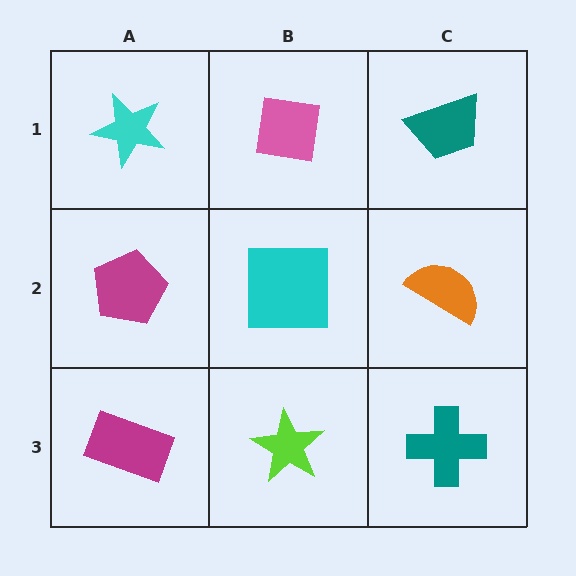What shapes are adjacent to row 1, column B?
A cyan square (row 2, column B), a cyan star (row 1, column A), a teal trapezoid (row 1, column C).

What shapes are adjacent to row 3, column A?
A magenta pentagon (row 2, column A), a lime star (row 3, column B).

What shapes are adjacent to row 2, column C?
A teal trapezoid (row 1, column C), a teal cross (row 3, column C), a cyan square (row 2, column B).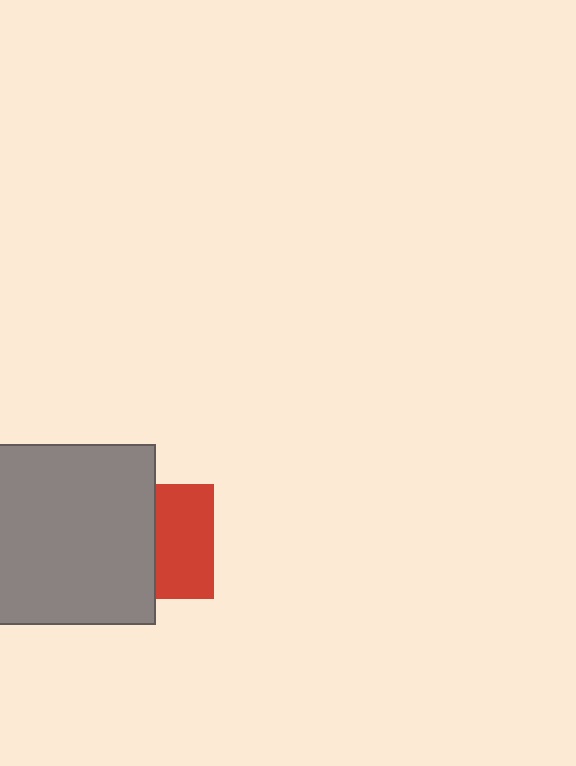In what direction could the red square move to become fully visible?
The red square could move right. That would shift it out from behind the gray square entirely.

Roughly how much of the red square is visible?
About half of it is visible (roughly 51%).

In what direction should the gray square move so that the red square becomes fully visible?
The gray square should move left. That is the shortest direction to clear the overlap and leave the red square fully visible.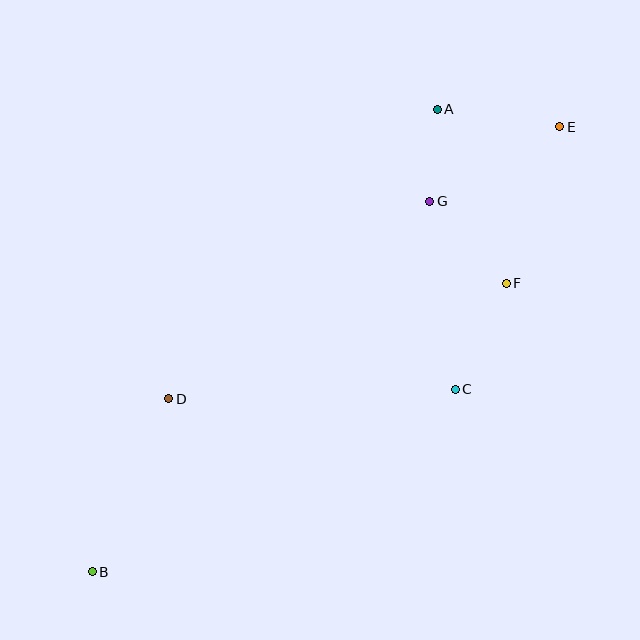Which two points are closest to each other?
Points A and G are closest to each other.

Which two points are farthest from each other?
Points B and E are farthest from each other.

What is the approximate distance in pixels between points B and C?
The distance between B and C is approximately 406 pixels.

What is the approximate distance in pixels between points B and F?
The distance between B and F is approximately 505 pixels.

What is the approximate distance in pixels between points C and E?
The distance between C and E is approximately 283 pixels.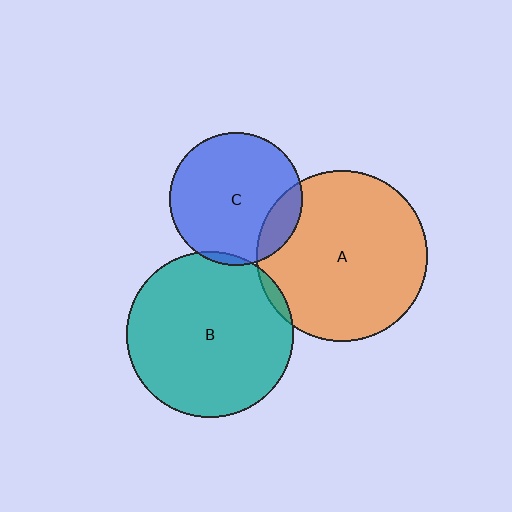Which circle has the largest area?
Circle A (orange).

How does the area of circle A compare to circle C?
Approximately 1.7 times.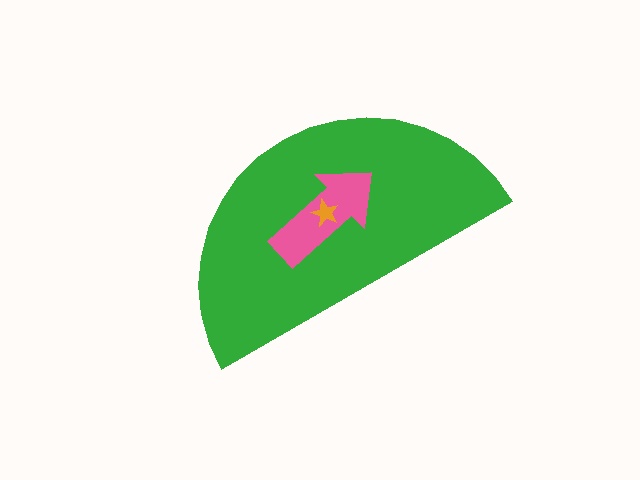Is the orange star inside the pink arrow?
Yes.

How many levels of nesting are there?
3.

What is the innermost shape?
The orange star.